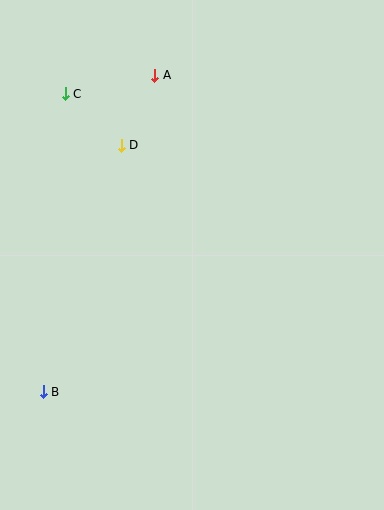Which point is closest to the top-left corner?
Point C is closest to the top-left corner.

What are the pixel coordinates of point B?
Point B is at (43, 392).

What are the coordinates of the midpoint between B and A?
The midpoint between B and A is at (99, 234).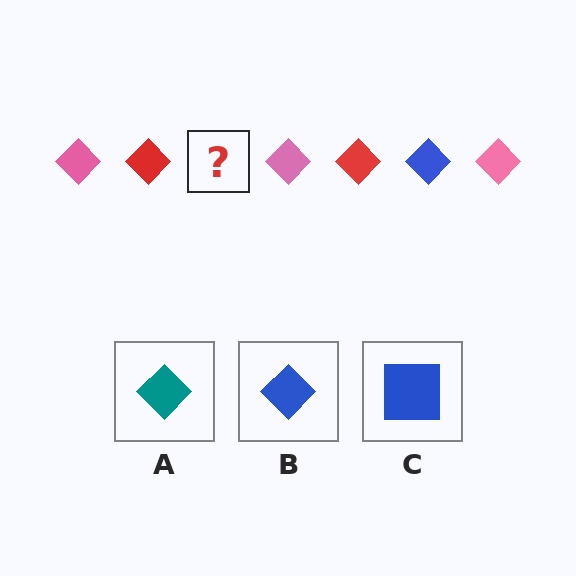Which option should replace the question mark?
Option B.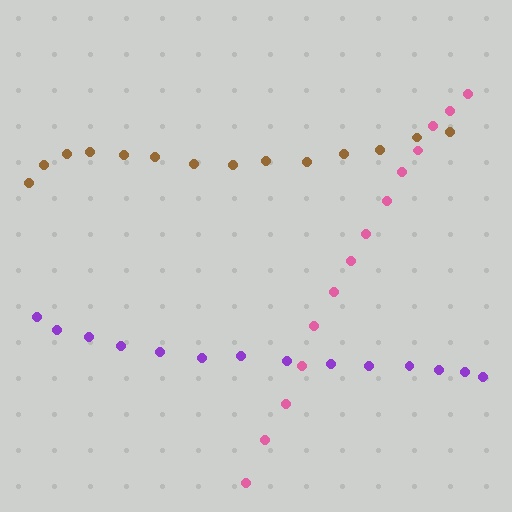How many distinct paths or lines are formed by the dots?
There are 3 distinct paths.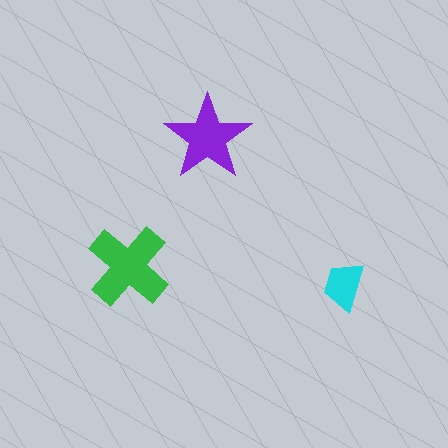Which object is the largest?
The green cross.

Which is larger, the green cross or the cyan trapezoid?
The green cross.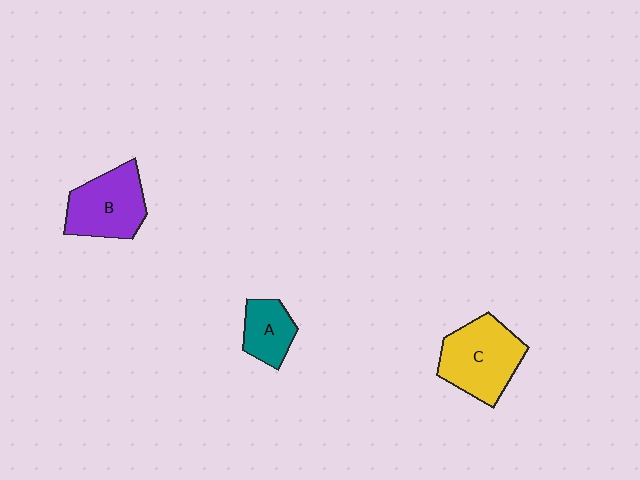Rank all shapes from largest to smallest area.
From largest to smallest: C (yellow), B (purple), A (teal).